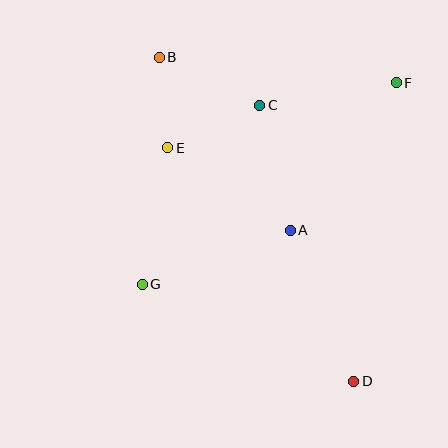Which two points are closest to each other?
Points B and E are closest to each other.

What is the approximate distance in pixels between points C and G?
The distance between C and G is approximately 214 pixels.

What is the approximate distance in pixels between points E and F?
The distance between E and F is approximately 238 pixels.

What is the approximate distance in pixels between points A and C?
The distance between A and C is approximately 129 pixels.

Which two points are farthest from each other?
Points B and D are farthest from each other.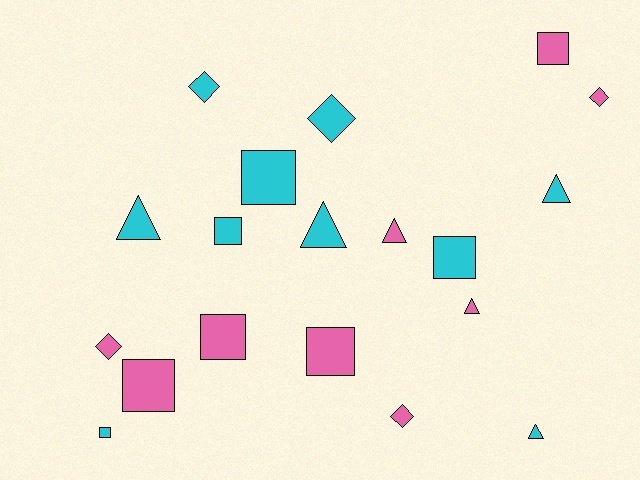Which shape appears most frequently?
Square, with 8 objects.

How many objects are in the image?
There are 19 objects.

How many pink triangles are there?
There are 2 pink triangles.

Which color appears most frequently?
Cyan, with 10 objects.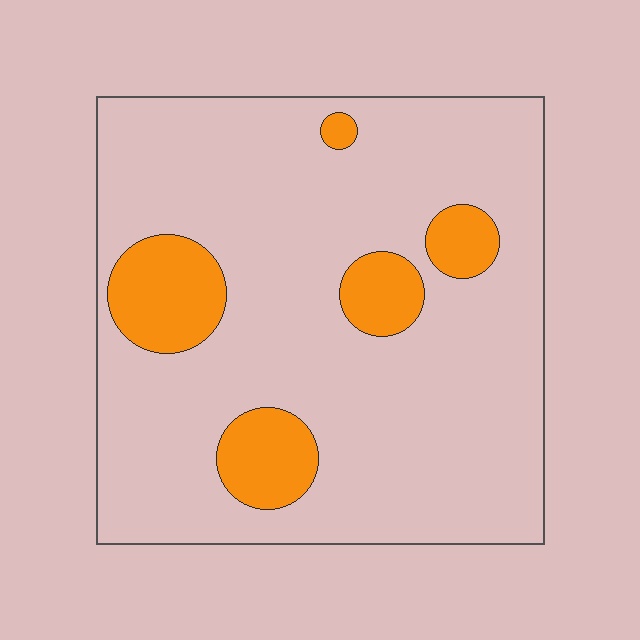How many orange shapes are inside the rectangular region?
5.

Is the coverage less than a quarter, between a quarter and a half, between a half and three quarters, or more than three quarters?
Less than a quarter.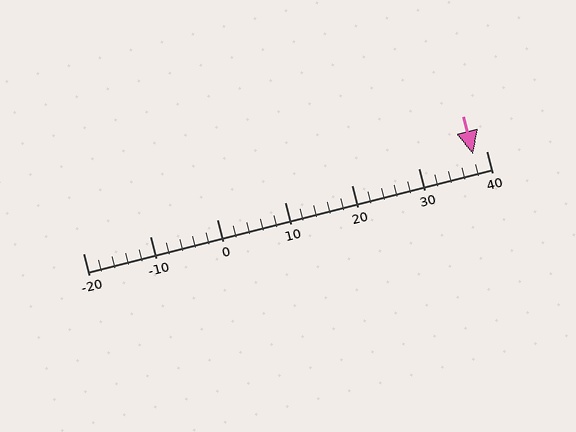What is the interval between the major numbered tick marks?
The major tick marks are spaced 10 units apart.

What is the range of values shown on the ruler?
The ruler shows values from -20 to 40.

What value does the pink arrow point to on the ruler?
The pink arrow points to approximately 38.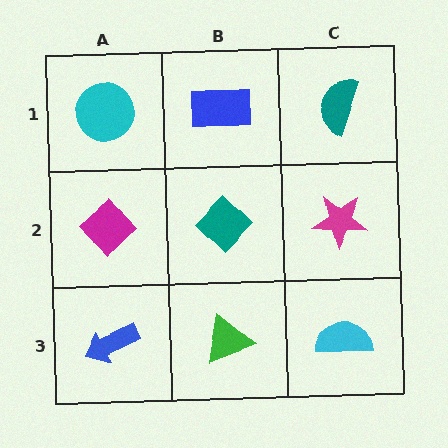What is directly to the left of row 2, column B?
A magenta diamond.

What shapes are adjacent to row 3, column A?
A magenta diamond (row 2, column A), a green triangle (row 3, column B).